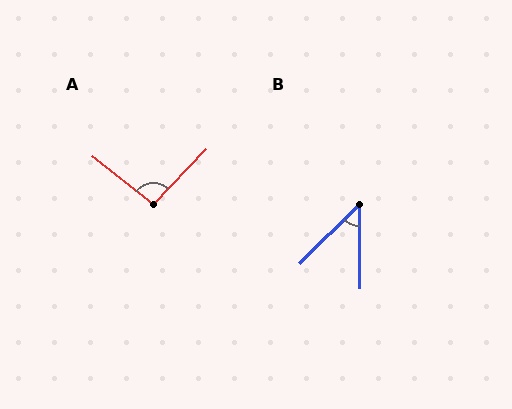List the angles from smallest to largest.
B (45°), A (95°).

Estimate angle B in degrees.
Approximately 45 degrees.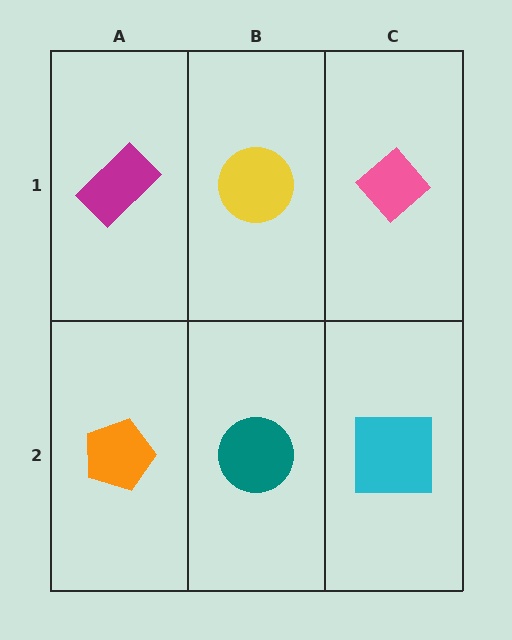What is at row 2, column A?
An orange pentagon.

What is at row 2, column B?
A teal circle.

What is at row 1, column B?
A yellow circle.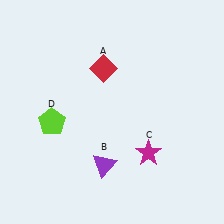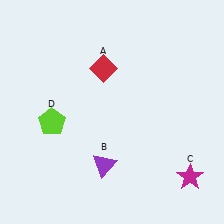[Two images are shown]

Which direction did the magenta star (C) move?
The magenta star (C) moved right.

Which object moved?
The magenta star (C) moved right.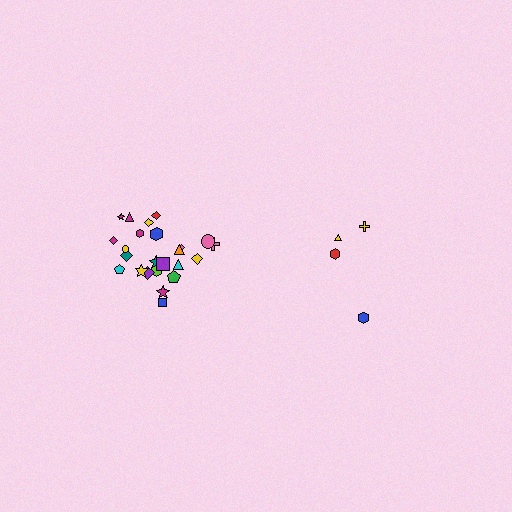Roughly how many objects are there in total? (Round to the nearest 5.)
Roughly 30 objects in total.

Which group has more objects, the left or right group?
The left group.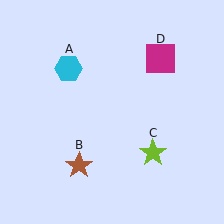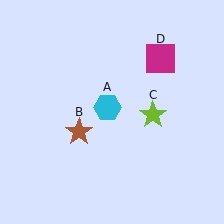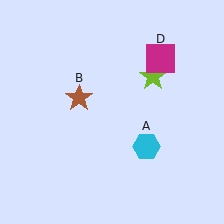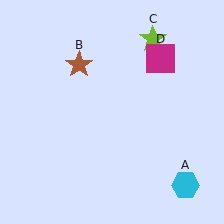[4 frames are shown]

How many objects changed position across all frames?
3 objects changed position: cyan hexagon (object A), brown star (object B), lime star (object C).